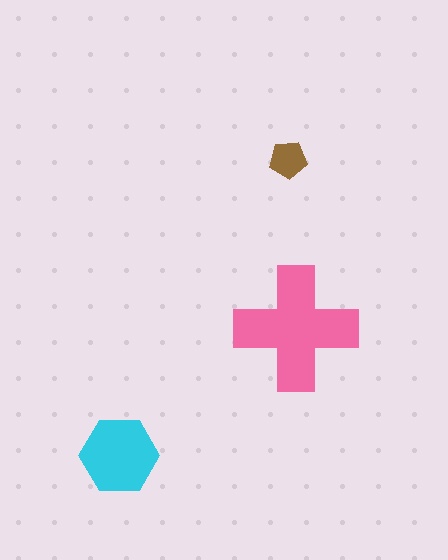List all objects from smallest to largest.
The brown pentagon, the cyan hexagon, the pink cross.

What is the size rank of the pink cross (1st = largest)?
1st.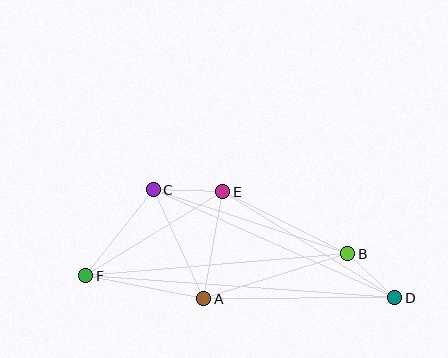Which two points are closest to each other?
Points B and D are closest to each other.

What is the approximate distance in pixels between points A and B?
The distance between A and B is approximately 151 pixels.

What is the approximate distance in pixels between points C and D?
The distance between C and D is approximately 264 pixels.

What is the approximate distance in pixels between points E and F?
The distance between E and F is approximately 161 pixels.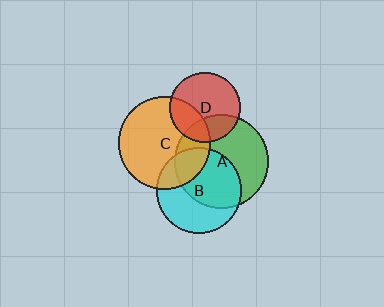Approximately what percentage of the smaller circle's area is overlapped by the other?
Approximately 30%.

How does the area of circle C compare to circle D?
Approximately 1.7 times.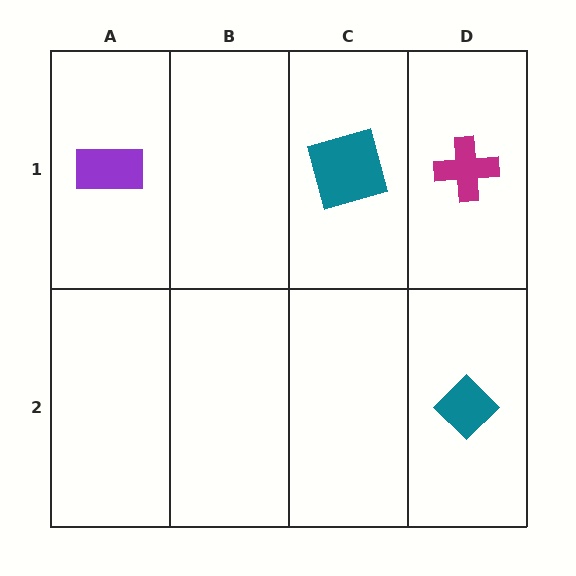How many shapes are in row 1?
3 shapes.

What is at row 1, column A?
A purple rectangle.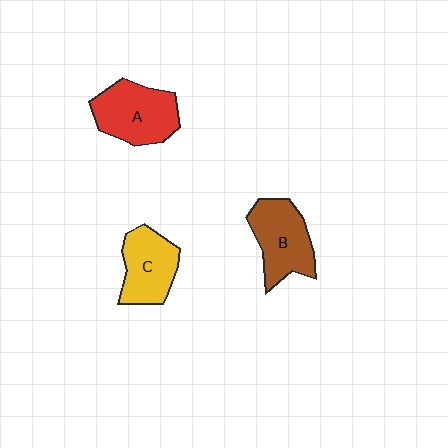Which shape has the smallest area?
Shape C (yellow).